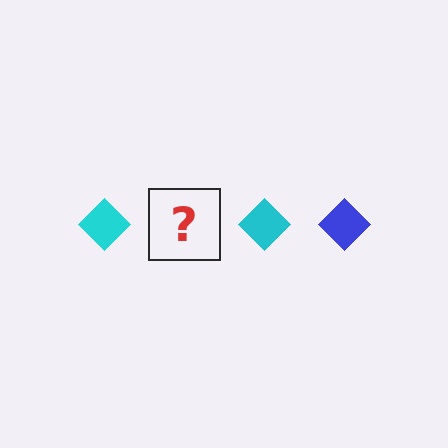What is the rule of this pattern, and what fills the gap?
The rule is that the pattern cycles through cyan, blue diamonds. The gap should be filled with a blue diamond.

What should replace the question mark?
The question mark should be replaced with a blue diamond.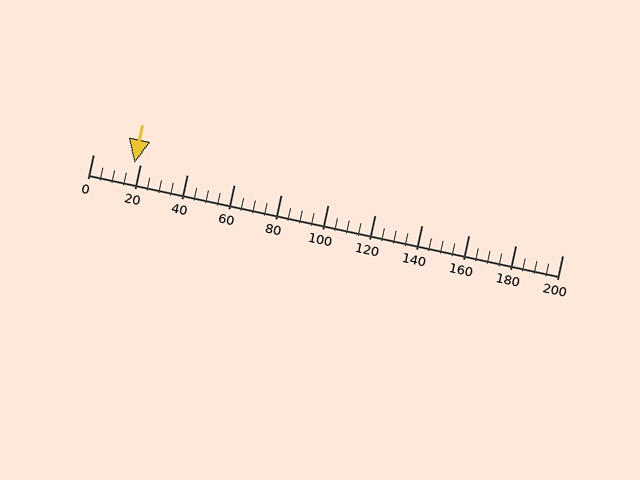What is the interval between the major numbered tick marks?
The major tick marks are spaced 20 units apart.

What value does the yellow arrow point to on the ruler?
The yellow arrow points to approximately 18.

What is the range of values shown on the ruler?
The ruler shows values from 0 to 200.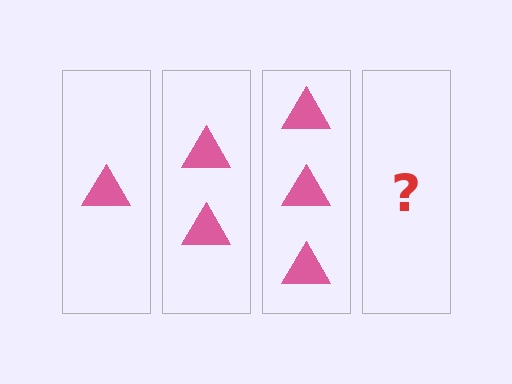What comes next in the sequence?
The next element should be 4 triangles.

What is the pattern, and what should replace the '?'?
The pattern is that each step adds one more triangle. The '?' should be 4 triangles.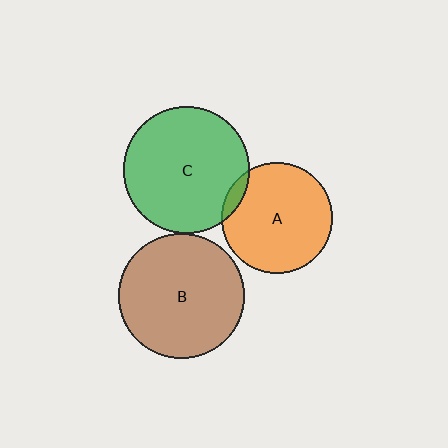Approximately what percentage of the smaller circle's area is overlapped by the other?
Approximately 5%.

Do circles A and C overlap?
Yes.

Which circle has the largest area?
Circle C (green).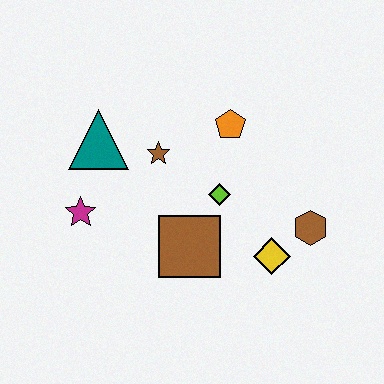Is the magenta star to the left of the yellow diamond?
Yes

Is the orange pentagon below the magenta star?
No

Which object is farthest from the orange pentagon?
The magenta star is farthest from the orange pentagon.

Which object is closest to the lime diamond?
The brown square is closest to the lime diamond.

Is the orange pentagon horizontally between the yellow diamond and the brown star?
Yes